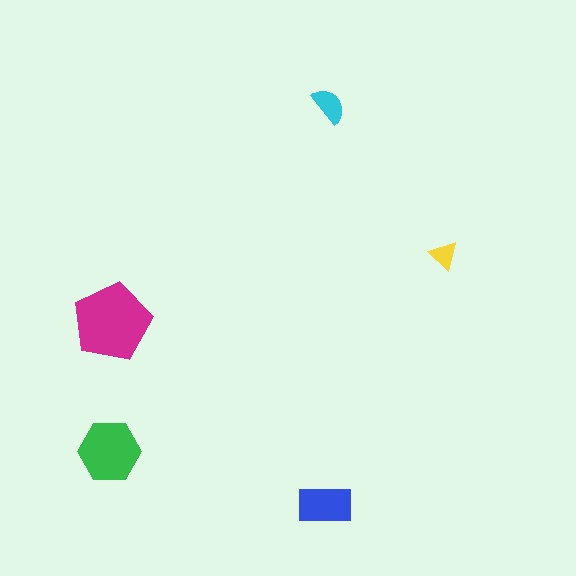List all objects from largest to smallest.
The magenta pentagon, the green hexagon, the blue rectangle, the cyan semicircle, the yellow triangle.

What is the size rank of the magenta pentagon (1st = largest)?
1st.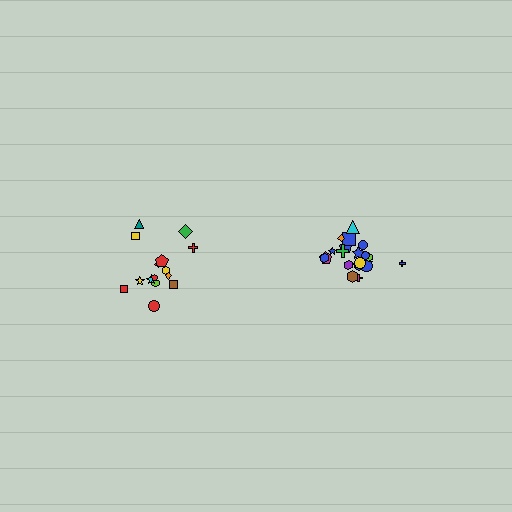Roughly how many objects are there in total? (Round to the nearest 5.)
Roughly 35 objects in total.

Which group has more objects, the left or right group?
The right group.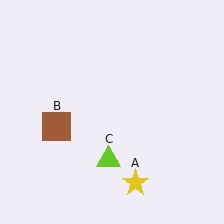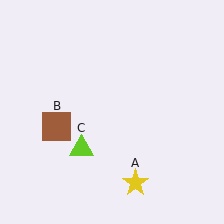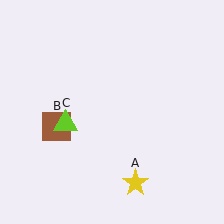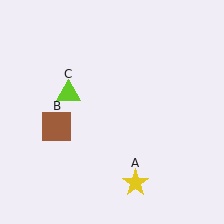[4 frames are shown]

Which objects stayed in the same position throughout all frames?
Yellow star (object A) and brown square (object B) remained stationary.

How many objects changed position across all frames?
1 object changed position: lime triangle (object C).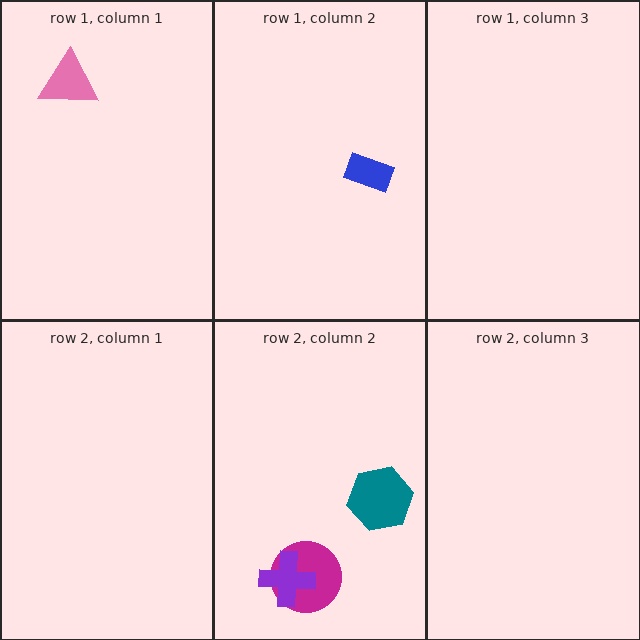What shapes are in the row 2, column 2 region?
The magenta circle, the teal hexagon, the purple cross.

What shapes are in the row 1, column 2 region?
The blue rectangle.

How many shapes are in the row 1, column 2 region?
1.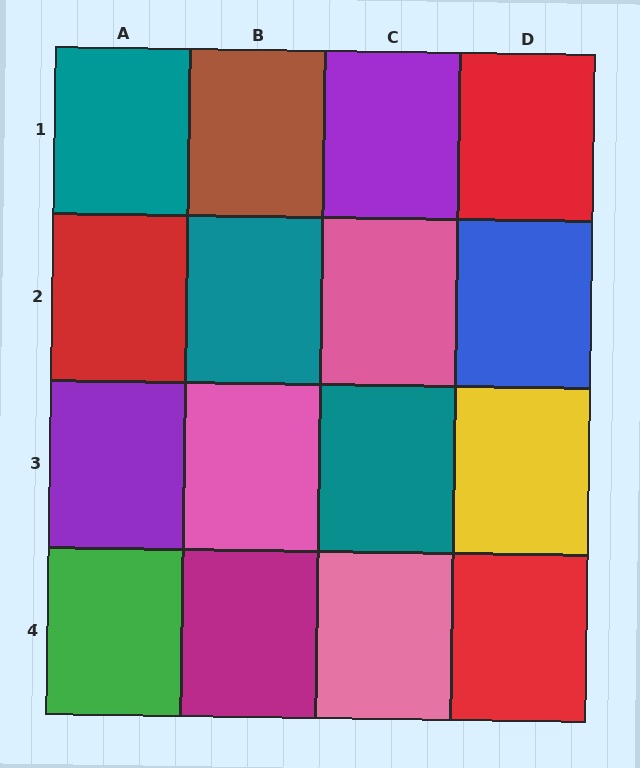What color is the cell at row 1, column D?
Red.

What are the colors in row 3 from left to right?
Purple, pink, teal, yellow.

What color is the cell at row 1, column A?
Teal.